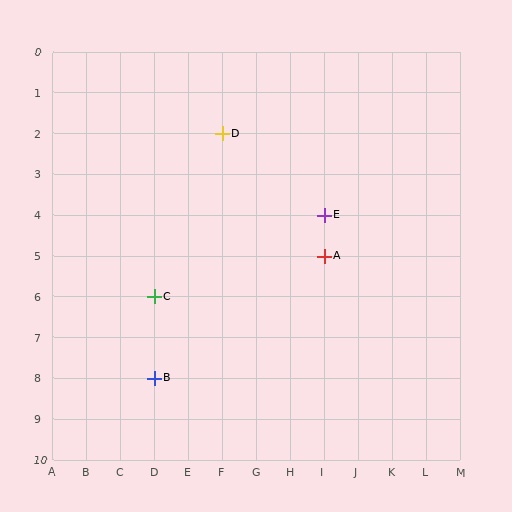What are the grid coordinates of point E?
Point E is at grid coordinates (I, 4).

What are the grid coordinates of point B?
Point B is at grid coordinates (D, 8).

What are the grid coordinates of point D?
Point D is at grid coordinates (F, 2).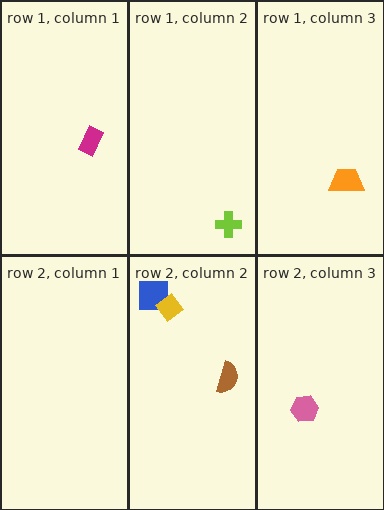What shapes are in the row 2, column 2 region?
The blue square, the brown semicircle, the yellow diamond.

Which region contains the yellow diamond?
The row 2, column 2 region.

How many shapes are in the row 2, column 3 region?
1.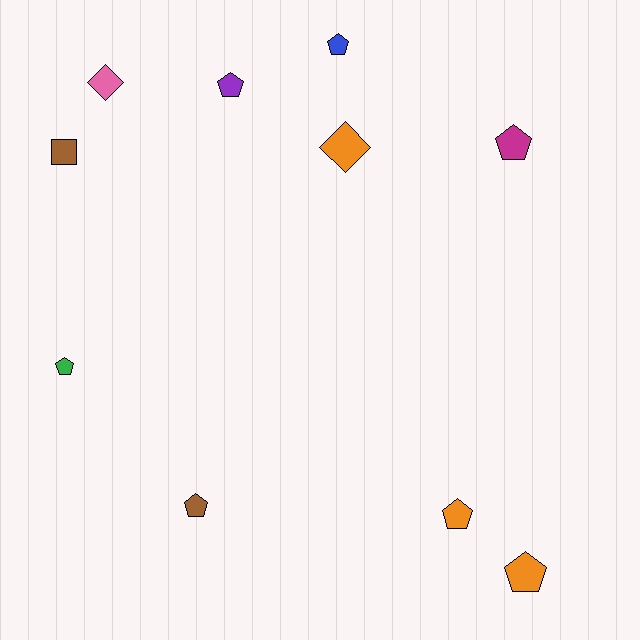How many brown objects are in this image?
There are 2 brown objects.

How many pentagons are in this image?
There are 7 pentagons.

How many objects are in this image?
There are 10 objects.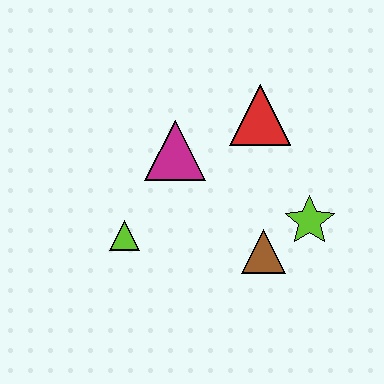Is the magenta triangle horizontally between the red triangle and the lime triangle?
Yes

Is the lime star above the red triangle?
No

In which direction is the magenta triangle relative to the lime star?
The magenta triangle is to the left of the lime star.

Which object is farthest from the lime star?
The lime triangle is farthest from the lime star.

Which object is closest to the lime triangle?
The magenta triangle is closest to the lime triangle.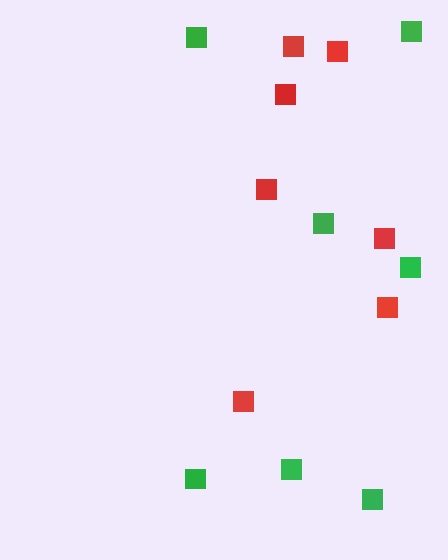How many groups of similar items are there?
There are 2 groups: one group of red squares (7) and one group of green squares (7).